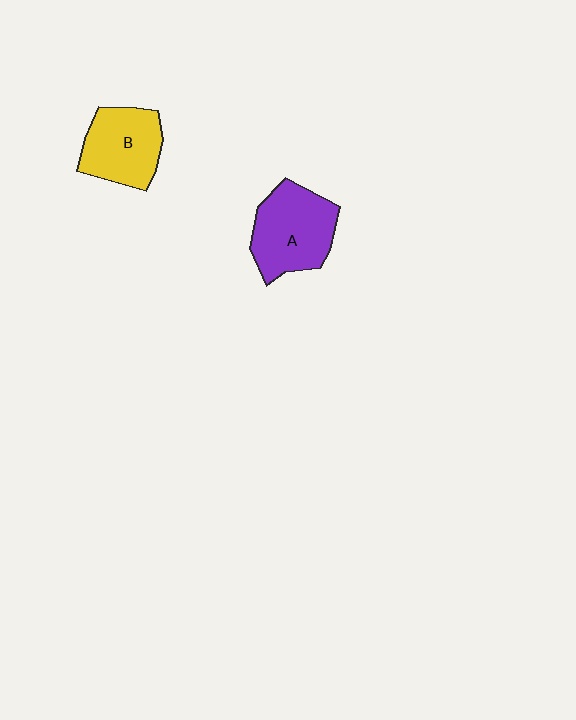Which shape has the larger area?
Shape A (purple).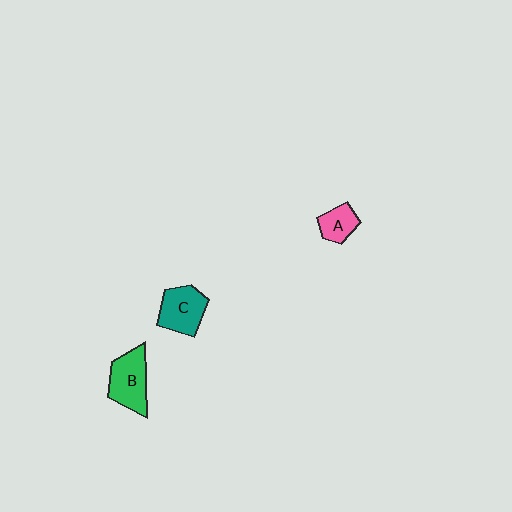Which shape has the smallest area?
Shape A (pink).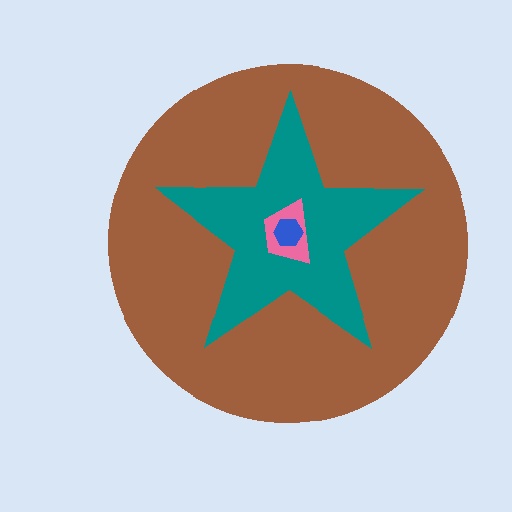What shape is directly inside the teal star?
The pink trapezoid.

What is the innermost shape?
The blue hexagon.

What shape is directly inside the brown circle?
The teal star.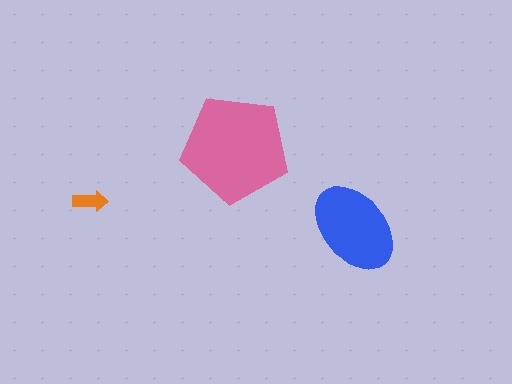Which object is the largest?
The pink pentagon.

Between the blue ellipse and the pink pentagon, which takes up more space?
The pink pentagon.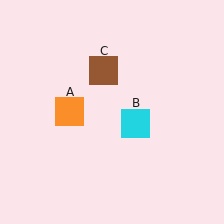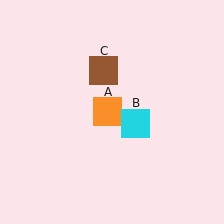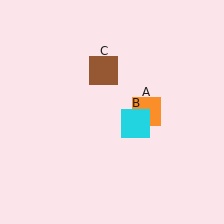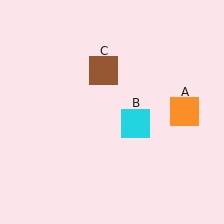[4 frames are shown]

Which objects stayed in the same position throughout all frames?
Cyan square (object B) and brown square (object C) remained stationary.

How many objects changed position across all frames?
1 object changed position: orange square (object A).